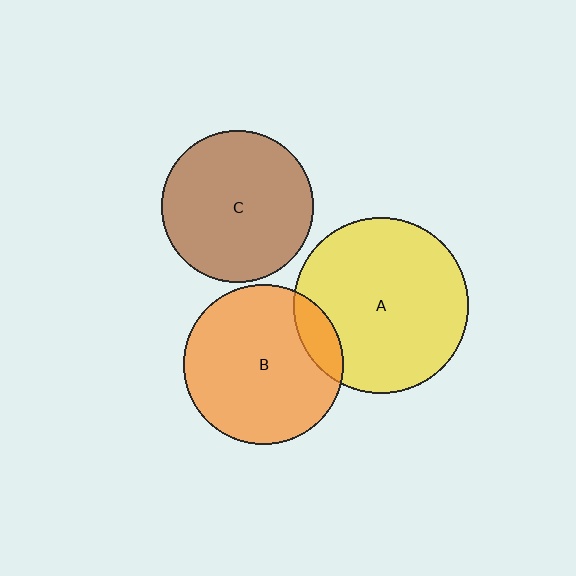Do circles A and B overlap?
Yes.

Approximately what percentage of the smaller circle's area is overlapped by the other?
Approximately 15%.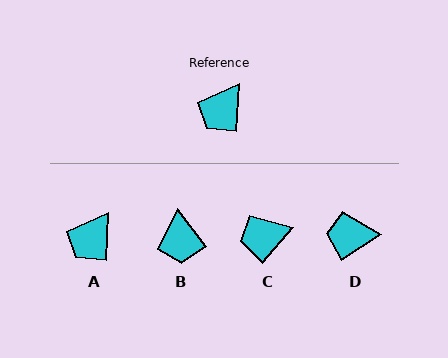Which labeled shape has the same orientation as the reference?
A.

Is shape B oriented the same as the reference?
No, it is off by about 41 degrees.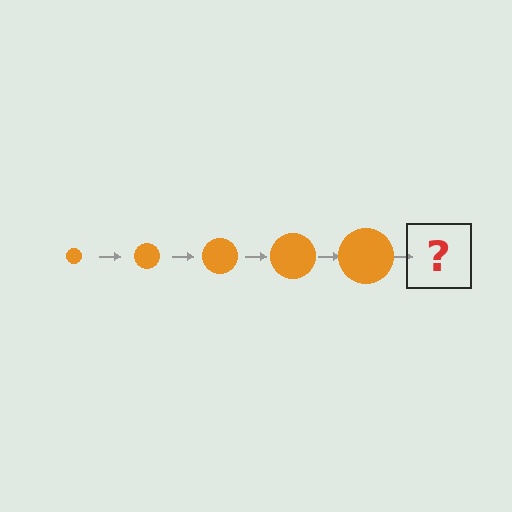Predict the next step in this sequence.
The next step is an orange circle, larger than the previous one.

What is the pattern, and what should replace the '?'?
The pattern is that the circle gets progressively larger each step. The '?' should be an orange circle, larger than the previous one.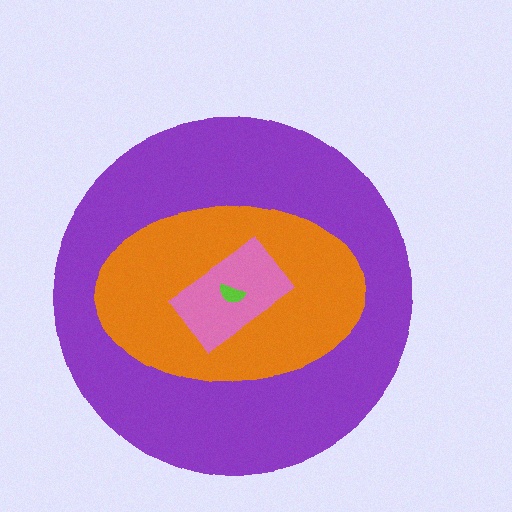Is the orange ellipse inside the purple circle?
Yes.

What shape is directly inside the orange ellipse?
The pink rectangle.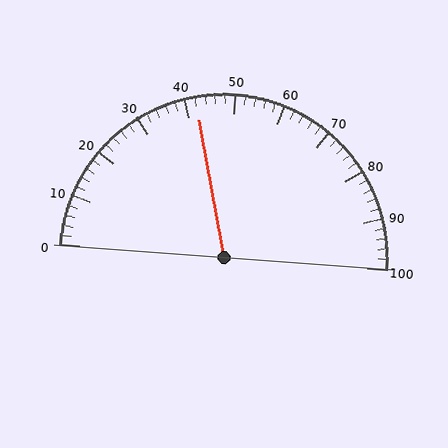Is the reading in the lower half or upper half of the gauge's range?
The reading is in the lower half of the range (0 to 100).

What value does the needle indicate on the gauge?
The needle indicates approximately 42.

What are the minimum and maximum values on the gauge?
The gauge ranges from 0 to 100.